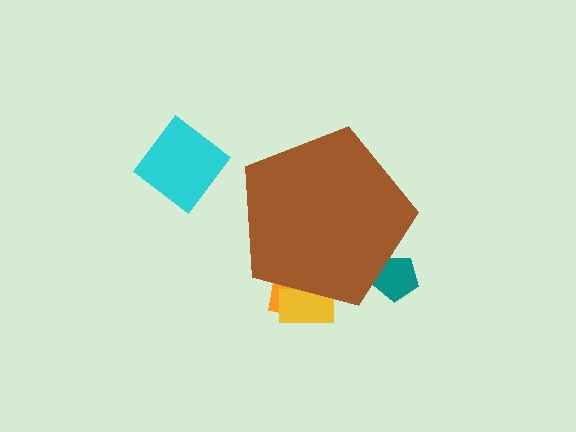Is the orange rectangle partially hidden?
Yes, the orange rectangle is partially hidden behind the brown pentagon.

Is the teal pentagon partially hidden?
Yes, the teal pentagon is partially hidden behind the brown pentagon.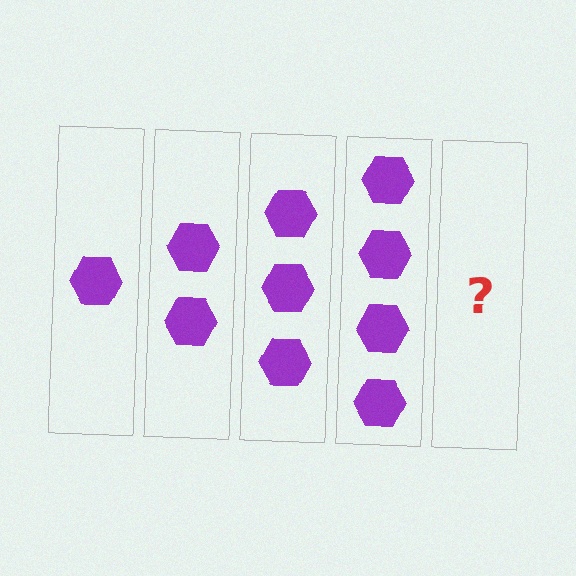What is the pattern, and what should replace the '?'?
The pattern is that each step adds one more hexagon. The '?' should be 5 hexagons.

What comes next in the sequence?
The next element should be 5 hexagons.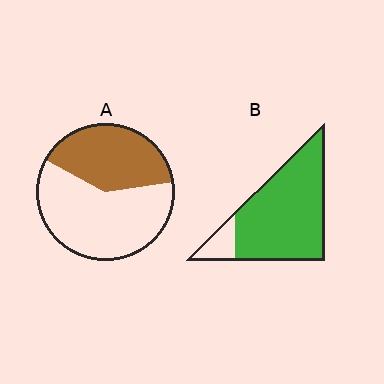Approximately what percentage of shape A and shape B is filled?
A is approximately 40% and B is approximately 85%.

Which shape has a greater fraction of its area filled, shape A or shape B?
Shape B.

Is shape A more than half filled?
No.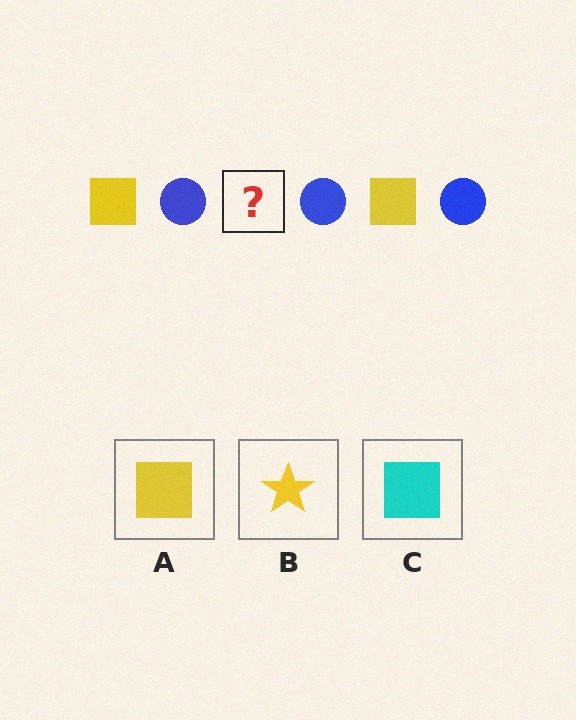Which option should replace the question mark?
Option A.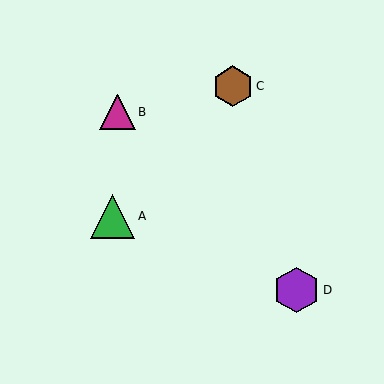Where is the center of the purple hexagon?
The center of the purple hexagon is at (297, 290).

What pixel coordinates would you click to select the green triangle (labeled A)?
Click at (113, 216) to select the green triangle A.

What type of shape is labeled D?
Shape D is a purple hexagon.